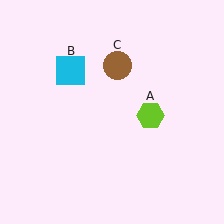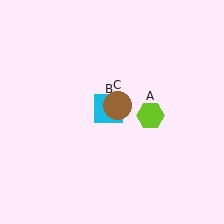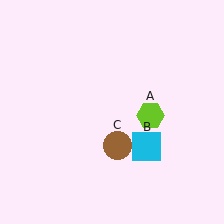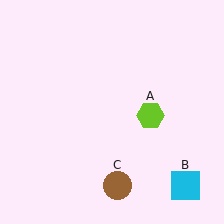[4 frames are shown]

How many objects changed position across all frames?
2 objects changed position: cyan square (object B), brown circle (object C).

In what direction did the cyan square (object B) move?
The cyan square (object B) moved down and to the right.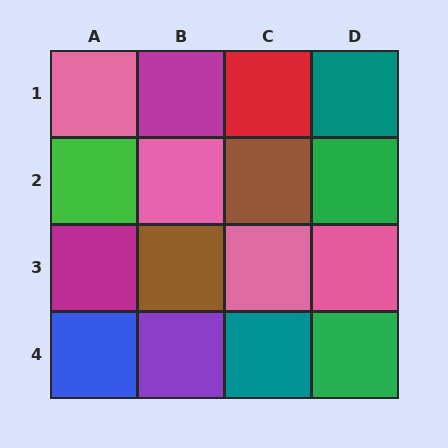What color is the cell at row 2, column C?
Brown.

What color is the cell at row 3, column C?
Pink.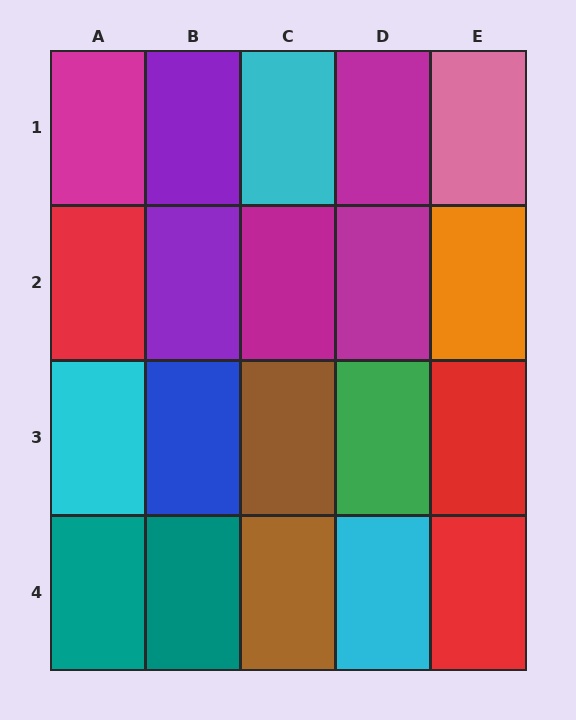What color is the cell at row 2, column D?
Magenta.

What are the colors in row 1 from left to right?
Magenta, purple, cyan, magenta, pink.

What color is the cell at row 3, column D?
Green.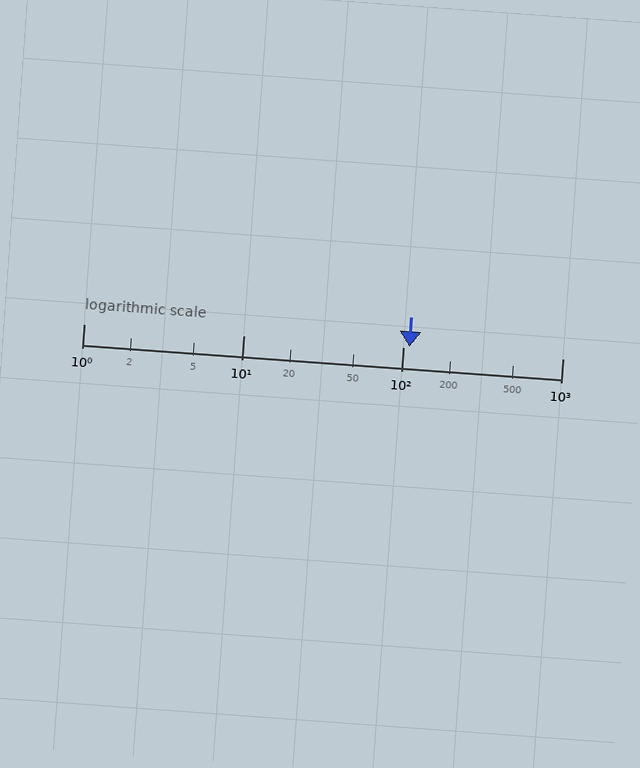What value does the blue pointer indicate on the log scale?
The pointer indicates approximately 110.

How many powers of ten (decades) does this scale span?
The scale spans 3 decades, from 1 to 1000.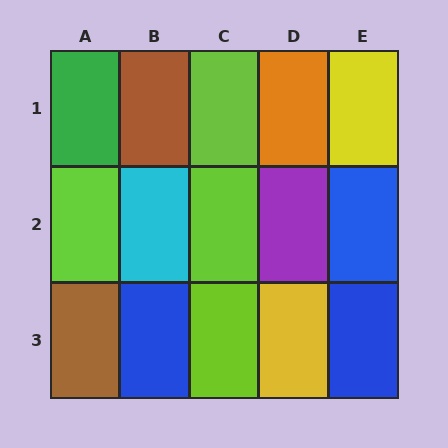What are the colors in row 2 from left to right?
Lime, cyan, lime, purple, blue.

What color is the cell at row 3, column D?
Yellow.